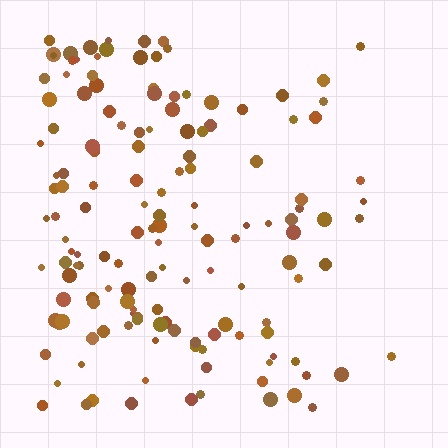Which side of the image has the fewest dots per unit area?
The right.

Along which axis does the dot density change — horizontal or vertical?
Horizontal.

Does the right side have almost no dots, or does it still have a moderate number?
Still a moderate number, just noticeably fewer than the left.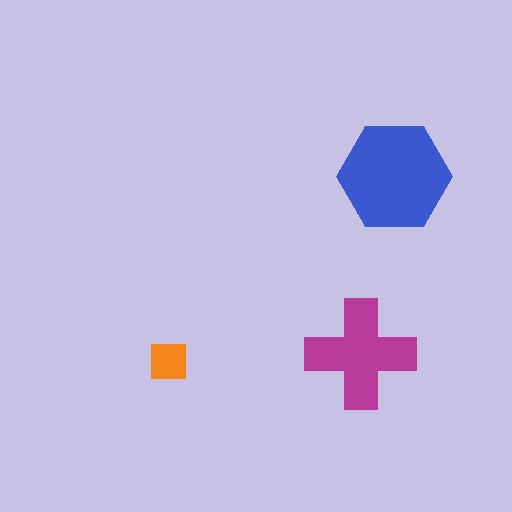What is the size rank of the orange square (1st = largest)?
3rd.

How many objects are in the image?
There are 3 objects in the image.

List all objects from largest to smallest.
The blue hexagon, the magenta cross, the orange square.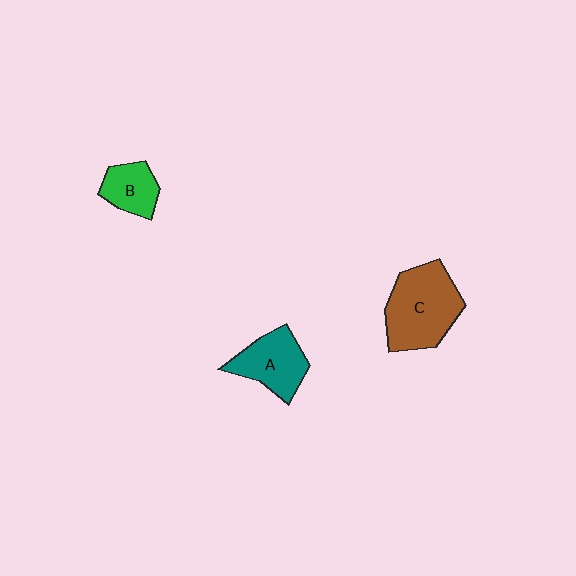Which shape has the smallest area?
Shape B (green).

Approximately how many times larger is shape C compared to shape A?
Approximately 1.4 times.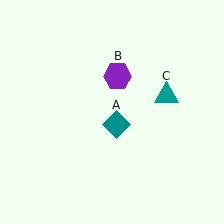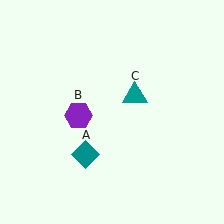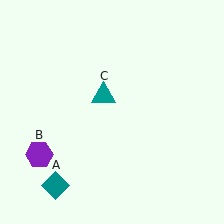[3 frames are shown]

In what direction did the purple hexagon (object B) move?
The purple hexagon (object B) moved down and to the left.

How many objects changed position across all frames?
3 objects changed position: teal diamond (object A), purple hexagon (object B), teal triangle (object C).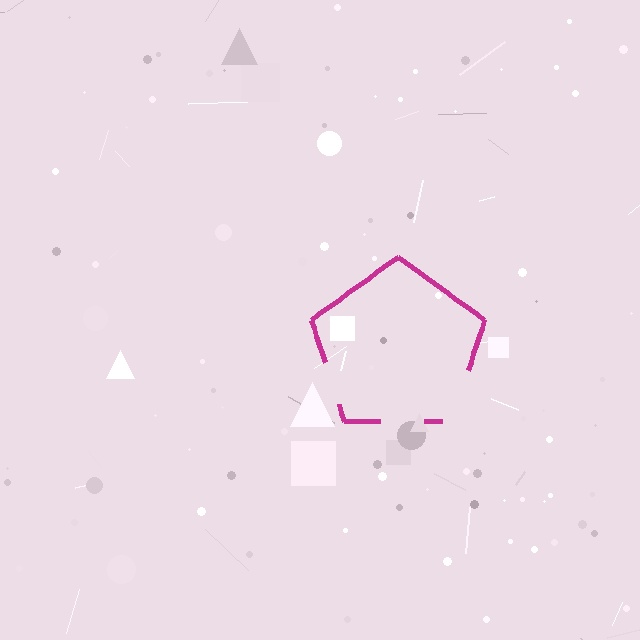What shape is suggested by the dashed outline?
The dashed outline suggests a pentagon.